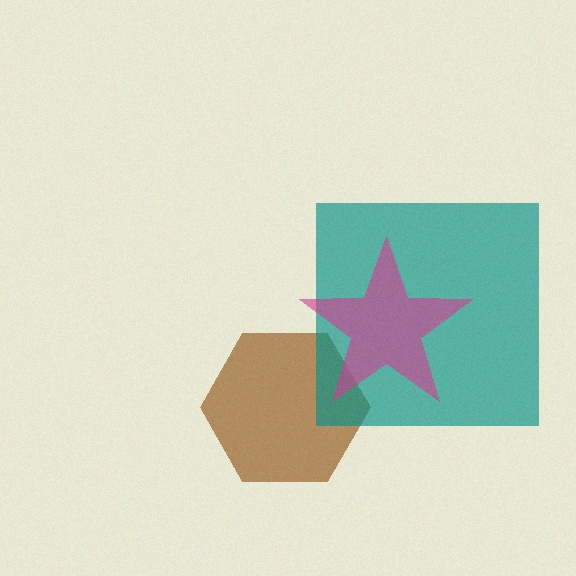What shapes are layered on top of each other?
The layered shapes are: a brown hexagon, a teal square, a magenta star.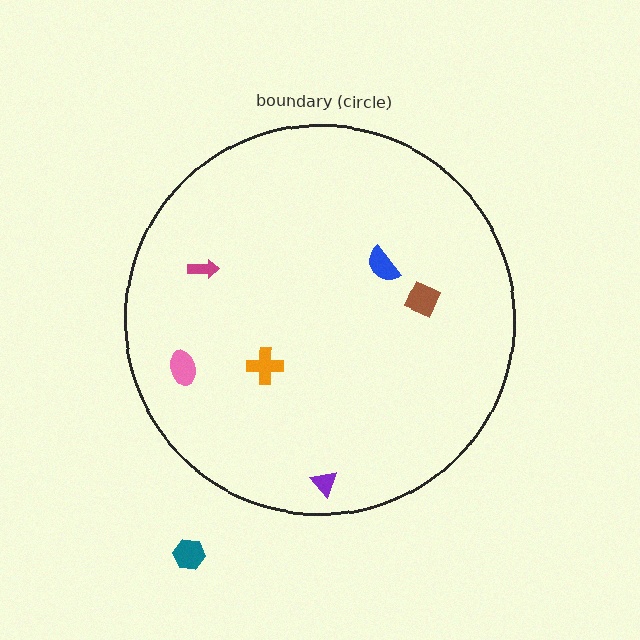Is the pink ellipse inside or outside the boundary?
Inside.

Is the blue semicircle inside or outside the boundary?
Inside.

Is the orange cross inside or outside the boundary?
Inside.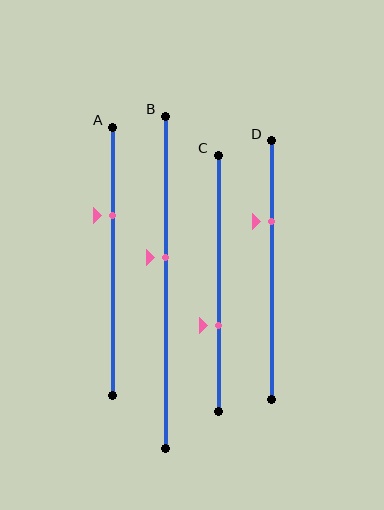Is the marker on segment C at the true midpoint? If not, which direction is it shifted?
No, the marker on segment C is shifted downward by about 17% of the segment length.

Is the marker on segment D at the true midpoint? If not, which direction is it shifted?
No, the marker on segment D is shifted upward by about 19% of the segment length.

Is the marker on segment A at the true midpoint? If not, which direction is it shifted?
No, the marker on segment A is shifted upward by about 17% of the segment length.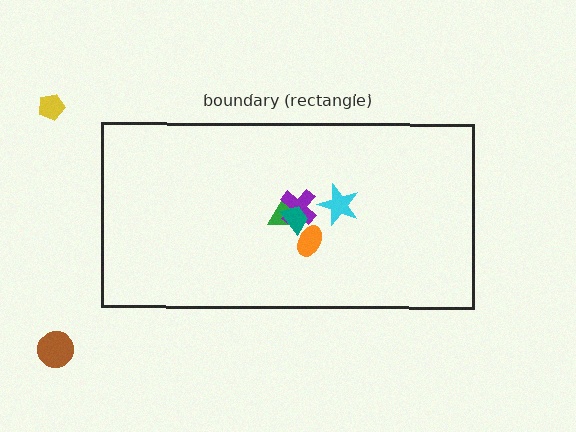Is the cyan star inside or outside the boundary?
Inside.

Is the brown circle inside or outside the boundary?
Outside.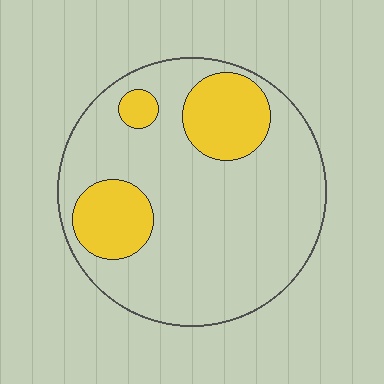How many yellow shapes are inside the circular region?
3.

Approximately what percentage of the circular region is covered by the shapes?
Approximately 20%.